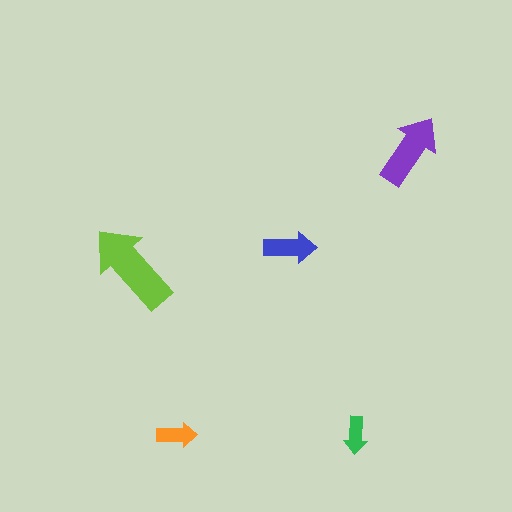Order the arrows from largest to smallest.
the lime one, the purple one, the blue one, the orange one, the green one.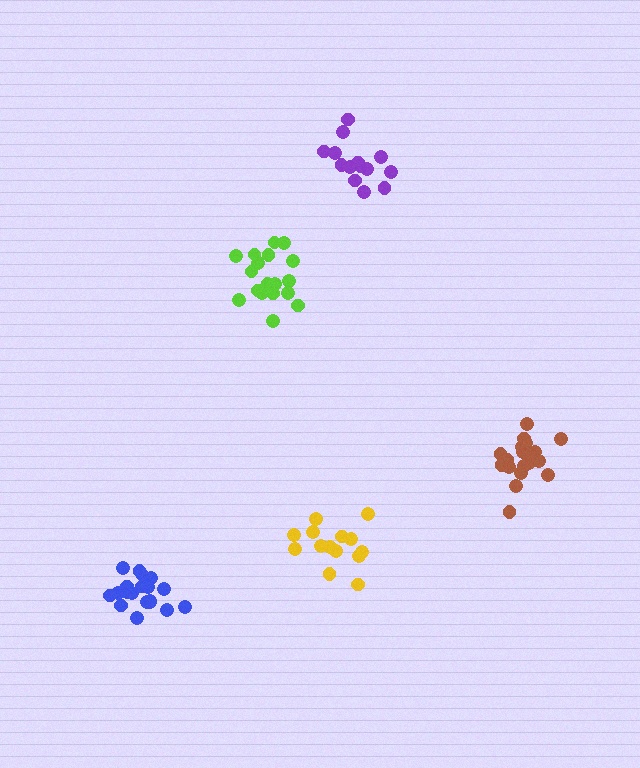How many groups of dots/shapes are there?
There are 5 groups.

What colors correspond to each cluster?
The clusters are colored: brown, yellow, purple, blue, lime.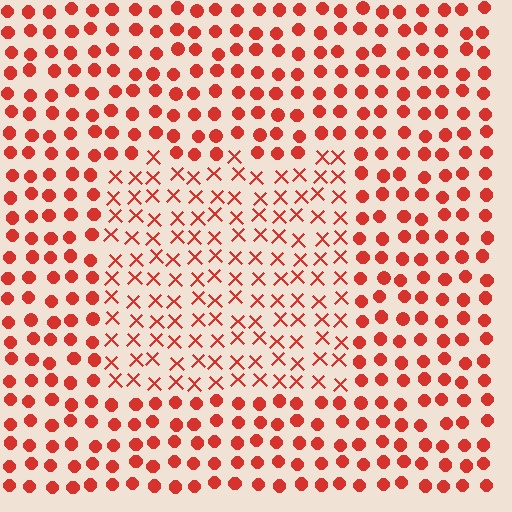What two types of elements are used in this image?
The image uses X marks inside the rectangle region and circles outside it.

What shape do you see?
I see a rectangle.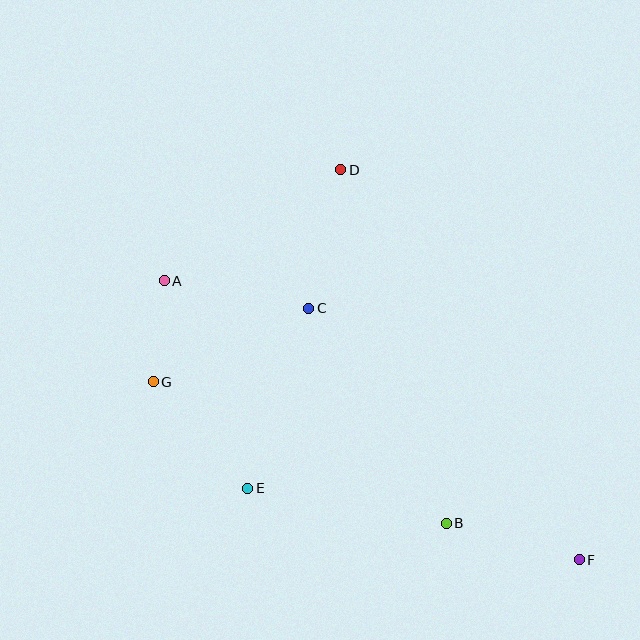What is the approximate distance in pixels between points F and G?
The distance between F and G is approximately 461 pixels.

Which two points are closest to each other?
Points A and G are closest to each other.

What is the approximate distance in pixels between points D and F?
The distance between D and F is approximately 457 pixels.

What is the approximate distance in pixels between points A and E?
The distance between A and E is approximately 224 pixels.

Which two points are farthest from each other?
Points A and F are farthest from each other.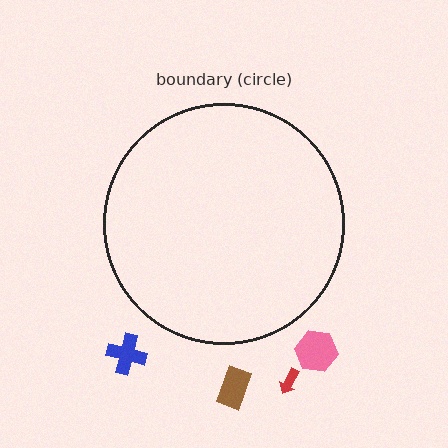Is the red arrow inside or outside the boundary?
Outside.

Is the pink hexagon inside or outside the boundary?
Outside.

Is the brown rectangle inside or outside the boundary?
Outside.